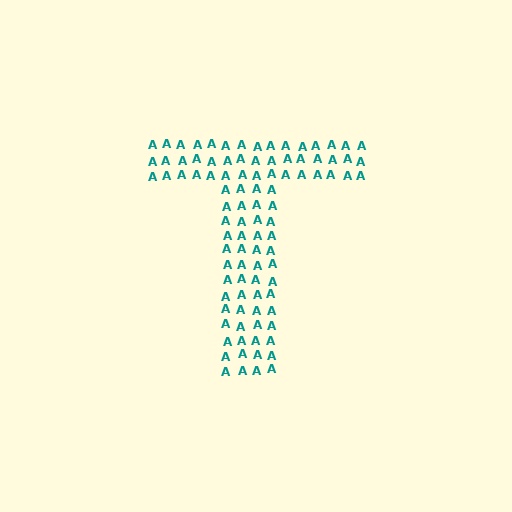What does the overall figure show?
The overall figure shows the letter T.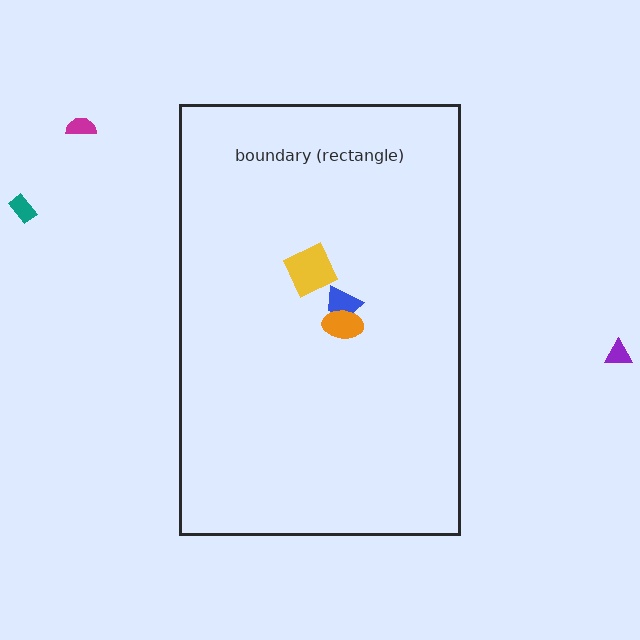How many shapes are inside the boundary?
3 inside, 3 outside.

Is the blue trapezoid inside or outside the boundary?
Inside.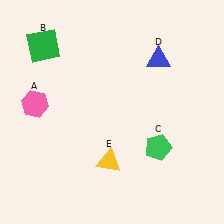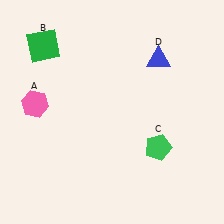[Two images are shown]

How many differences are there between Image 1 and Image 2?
There is 1 difference between the two images.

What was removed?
The yellow triangle (E) was removed in Image 2.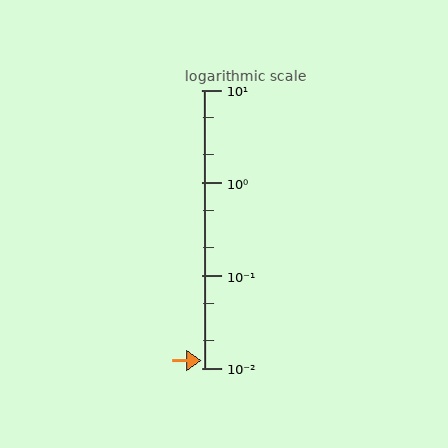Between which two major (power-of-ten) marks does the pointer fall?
The pointer is between 0.01 and 0.1.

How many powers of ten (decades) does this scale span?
The scale spans 3 decades, from 0.01 to 10.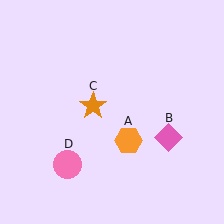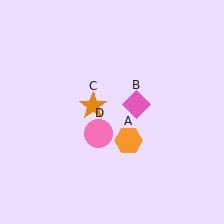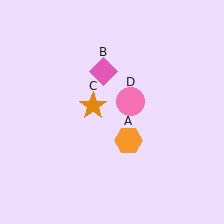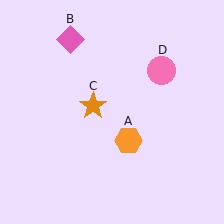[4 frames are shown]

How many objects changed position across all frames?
2 objects changed position: pink diamond (object B), pink circle (object D).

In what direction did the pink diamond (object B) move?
The pink diamond (object B) moved up and to the left.